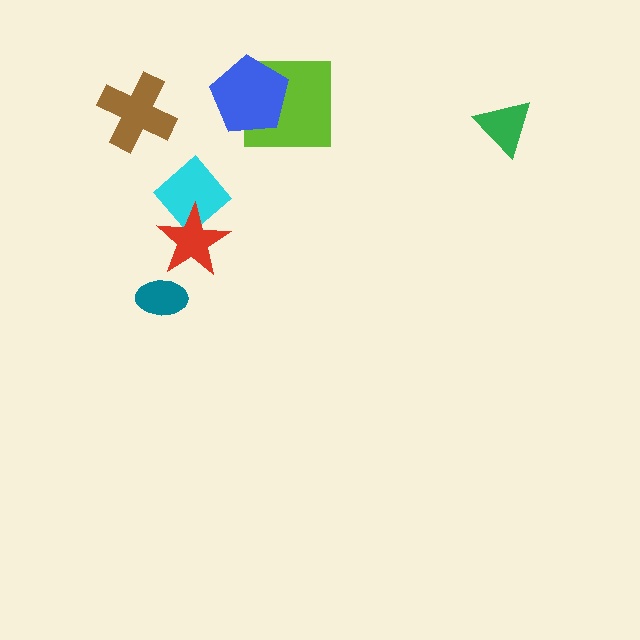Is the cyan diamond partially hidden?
Yes, it is partially covered by another shape.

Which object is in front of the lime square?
The blue pentagon is in front of the lime square.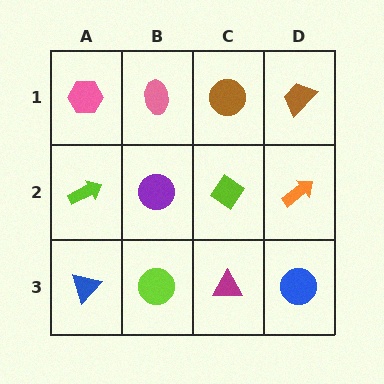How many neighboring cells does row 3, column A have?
2.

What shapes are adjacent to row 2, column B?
A pink ellipse (row 1, column B), a lime circle (row 3, column B), a lime arrow (row 2, column A), a lime diamond (row 2, column C).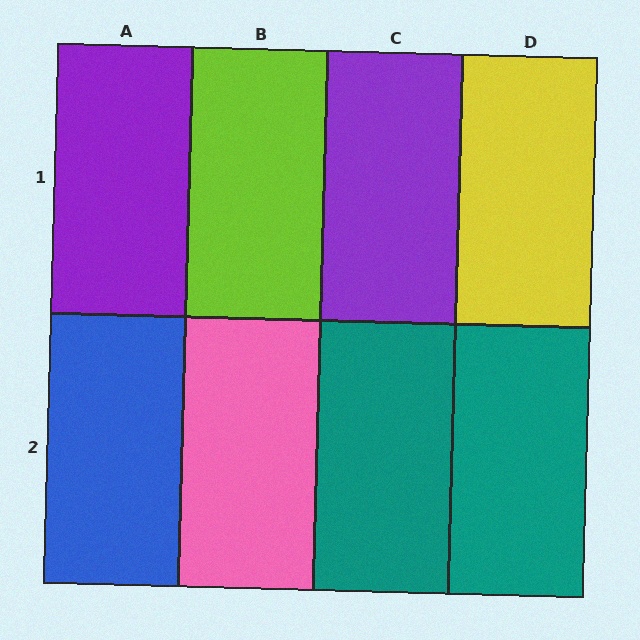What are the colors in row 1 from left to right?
Purple, lime, purple, yellow.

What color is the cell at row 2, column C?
Teal.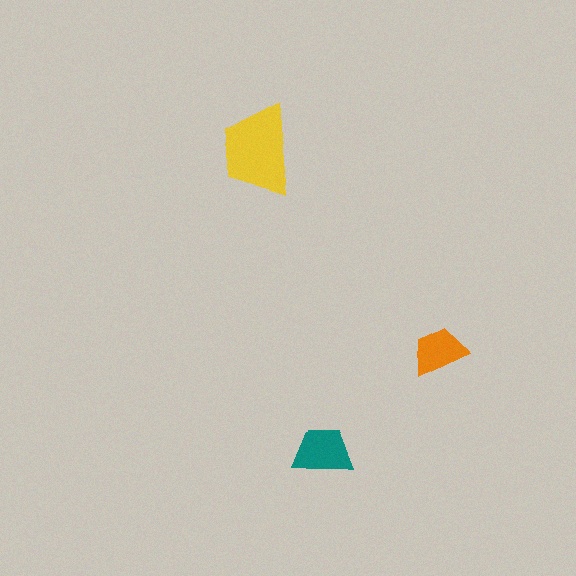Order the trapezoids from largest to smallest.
the yellow one, the teal one, the orange one.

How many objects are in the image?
There are 3 objects in the image.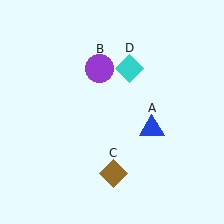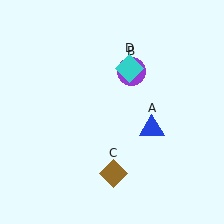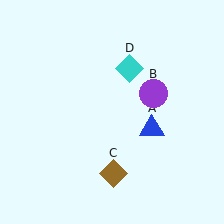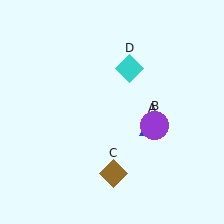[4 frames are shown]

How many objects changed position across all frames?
1 object changed position: purple circle (object B).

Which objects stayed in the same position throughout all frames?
Blue triangle (object A) and brown diamond (object C) and cyan diamond (object D) remained stationary.